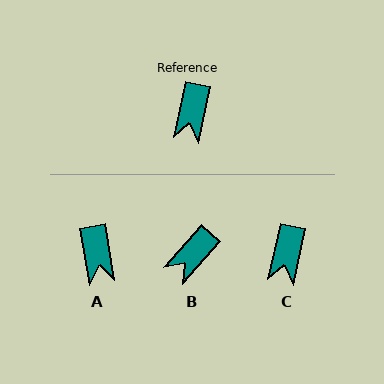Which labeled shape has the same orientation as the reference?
C.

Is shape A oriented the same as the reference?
No, it is off by about 22 degrees.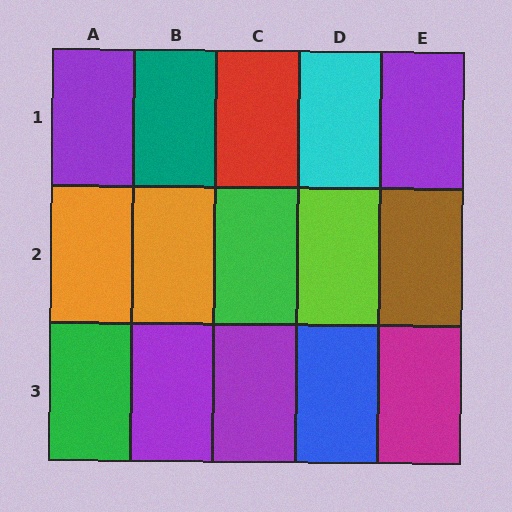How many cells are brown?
1 cell is brown.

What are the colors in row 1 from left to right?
Purple, teal, red, cyan, purple.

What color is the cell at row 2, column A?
Orange.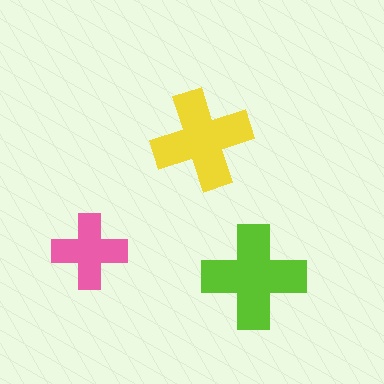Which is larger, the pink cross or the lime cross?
The lime one.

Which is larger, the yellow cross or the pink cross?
The yellow one.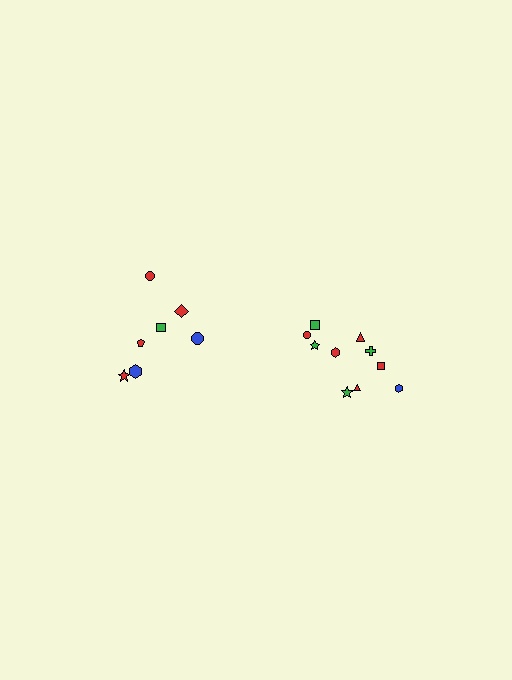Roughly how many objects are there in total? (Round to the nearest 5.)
Roughly 15 objects in total.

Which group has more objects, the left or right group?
The right group.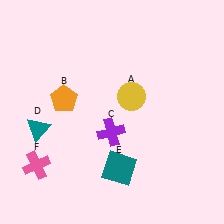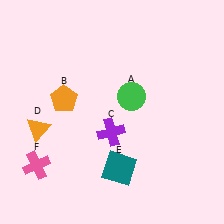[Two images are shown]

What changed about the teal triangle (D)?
In Image 1, D is teal. In Image 2, it changed to orange.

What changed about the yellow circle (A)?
In Image 1, A is yellow. In Image 2, it changed to green.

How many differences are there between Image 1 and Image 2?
There are 2 differences between the two images.